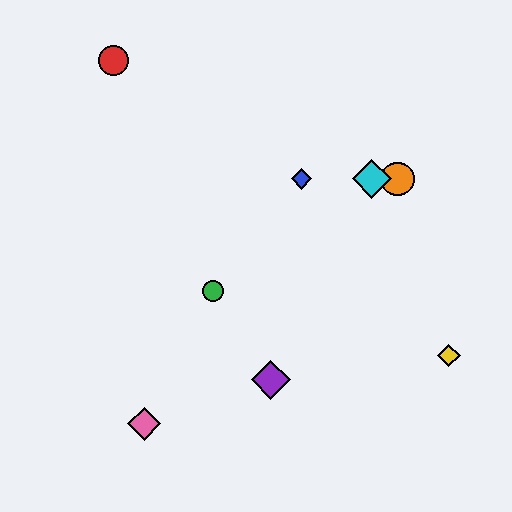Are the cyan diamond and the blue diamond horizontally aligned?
Yes, both are at y≈179.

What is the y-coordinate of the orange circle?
The orange circle is at y≈179.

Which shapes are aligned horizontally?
The blue diamond, the orange circle, the cyan diamond are aligned horizontally.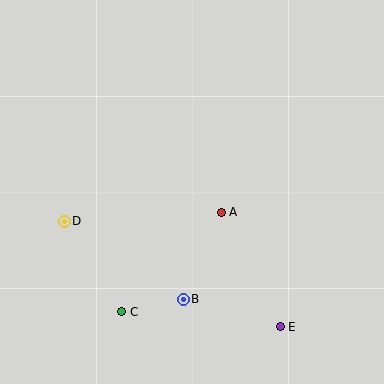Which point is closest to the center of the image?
Point A at (221, 212) is closest to the center.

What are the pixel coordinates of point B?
Point B is at (183, 299).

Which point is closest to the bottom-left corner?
Point C is closest to the bottom-left corner.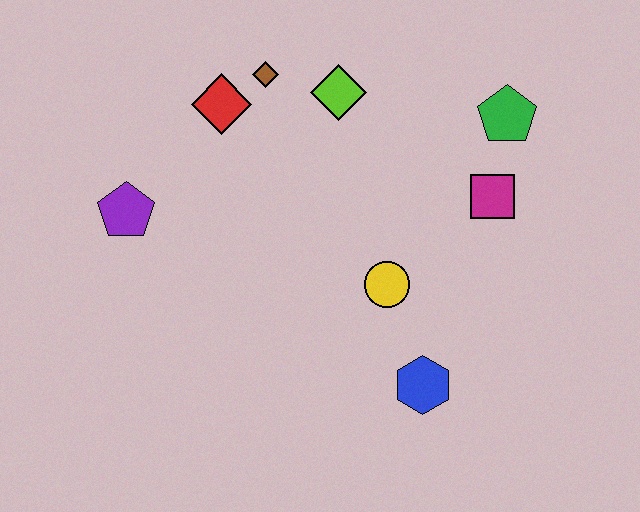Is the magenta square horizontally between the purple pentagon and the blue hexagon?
No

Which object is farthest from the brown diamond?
The blue hexagon is farthest from the brown diamond.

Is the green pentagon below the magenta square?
No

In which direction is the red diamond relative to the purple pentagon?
The red diamond is above the purple pentagon.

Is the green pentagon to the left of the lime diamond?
No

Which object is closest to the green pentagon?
The magenta square is closest to the green pentagon.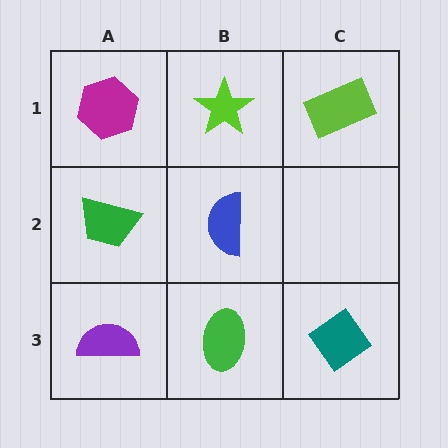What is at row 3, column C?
A teal diamond.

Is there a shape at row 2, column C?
No, that cell is empty.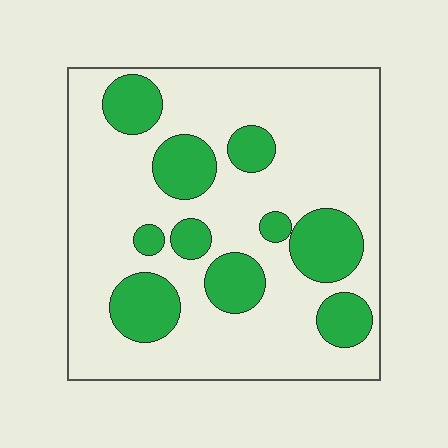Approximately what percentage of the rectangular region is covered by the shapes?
Approximately 25%.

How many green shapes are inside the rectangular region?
10.